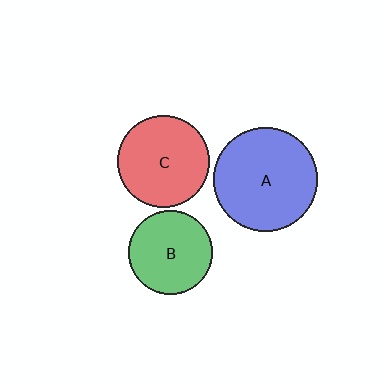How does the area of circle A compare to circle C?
Approximately 1.3 times.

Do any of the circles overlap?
No, none of the circles overlap.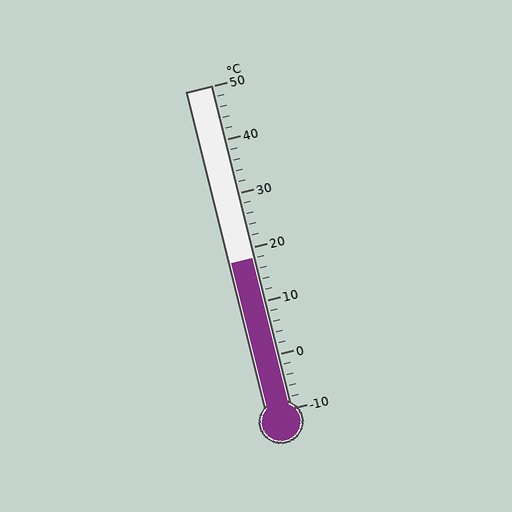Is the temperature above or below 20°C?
The temperature is below 20°C.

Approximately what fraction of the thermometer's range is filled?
The thermometer is filled to approximately 45% of its range.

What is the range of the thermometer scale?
The thermometer scale ranges from -10°C to 50°C.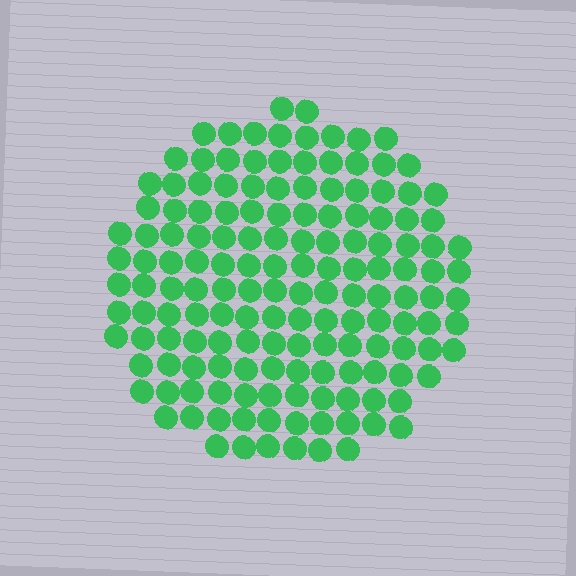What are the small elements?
The small elements are circles.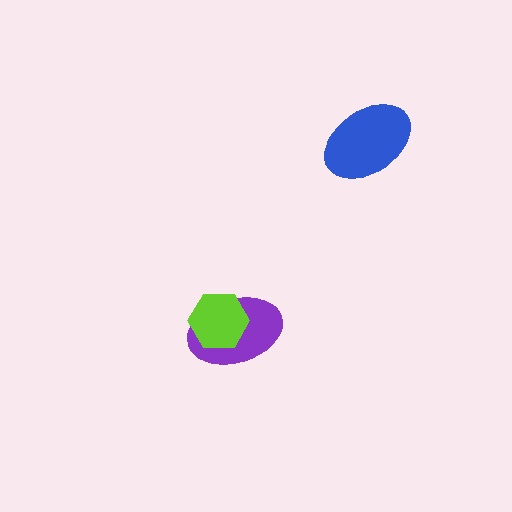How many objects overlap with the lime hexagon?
1 object overlaps with the lime hexagon.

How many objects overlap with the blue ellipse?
0 objects overlap with the blue ellipse.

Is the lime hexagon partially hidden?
No, no other shape covers it.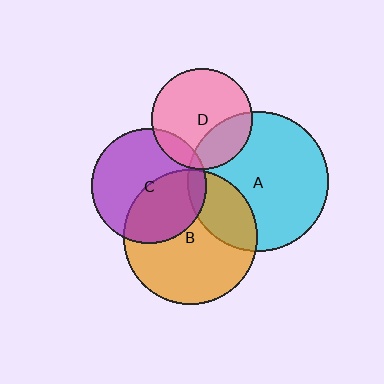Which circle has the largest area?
Circle A (cyan).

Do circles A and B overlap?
Yes.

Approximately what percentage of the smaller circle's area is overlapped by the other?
Approximately 25%.